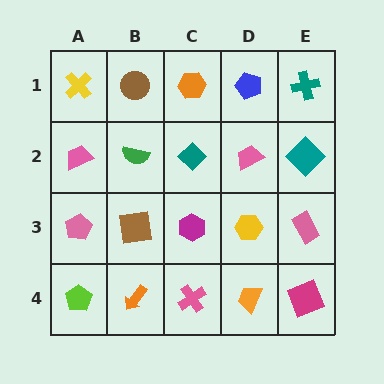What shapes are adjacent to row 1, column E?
A teal diamond (row 2, column E), a blue pentagon (row 1, column D).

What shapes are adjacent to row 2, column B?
A brown circle (row 1, column B), a brown square (row 3, column B), a pink trapezoid (row 2, column A), a teal diamond (row 2, column C).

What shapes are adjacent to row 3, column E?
A teal diamond (row 2, column E), a magenta square (row 4, column E), a yellow hexagon (row 3, column D).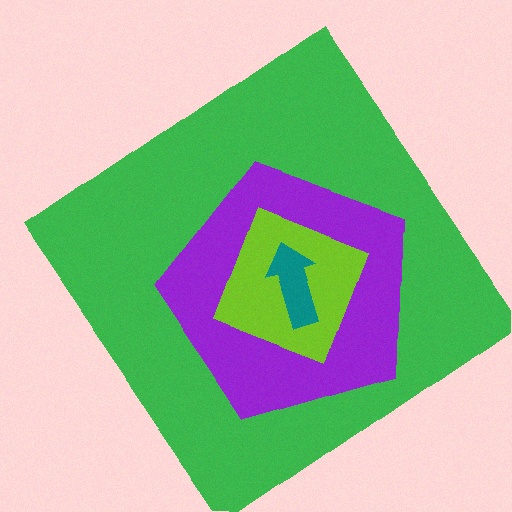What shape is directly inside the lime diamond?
The teal arrow.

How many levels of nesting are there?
4.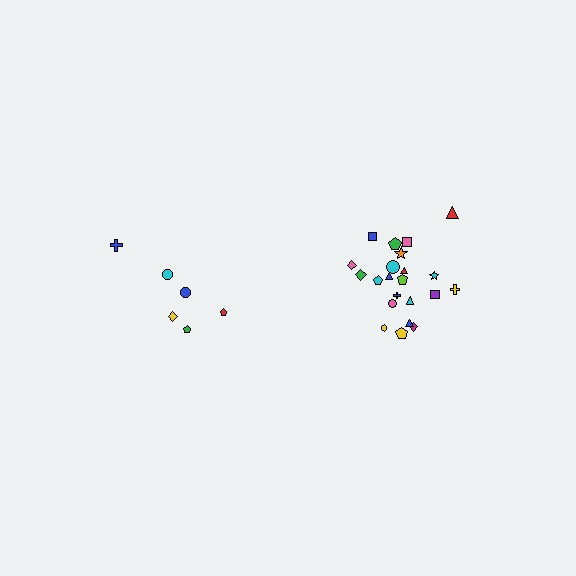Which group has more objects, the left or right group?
The right group.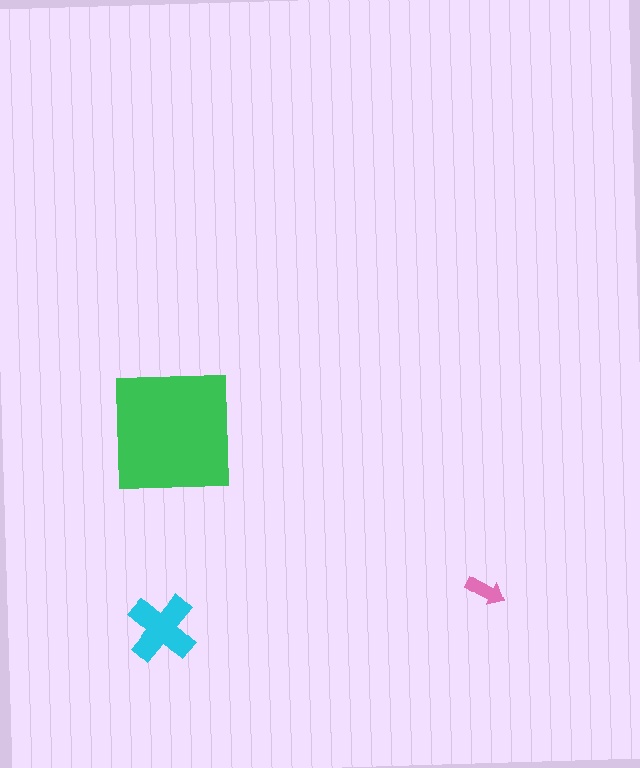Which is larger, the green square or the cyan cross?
The green square.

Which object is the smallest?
The pink arrow.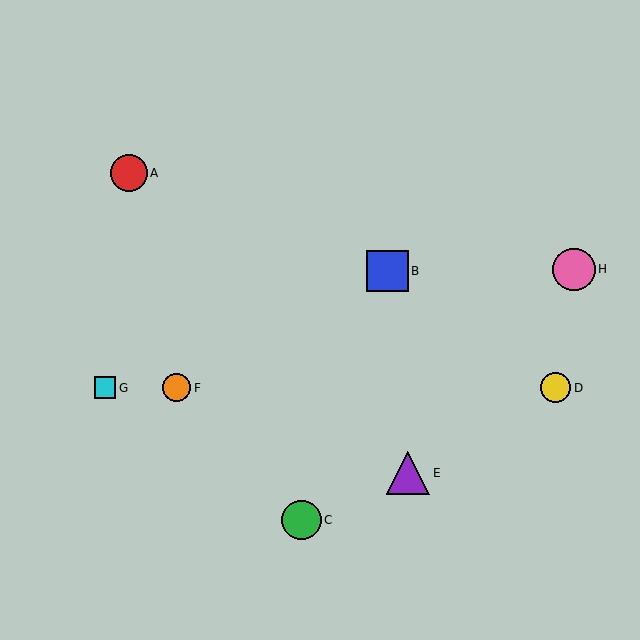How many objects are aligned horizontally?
3 objects (D, F, G) are aligned horizontally.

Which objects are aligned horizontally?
Objects D, F, G are aligned horizontally.